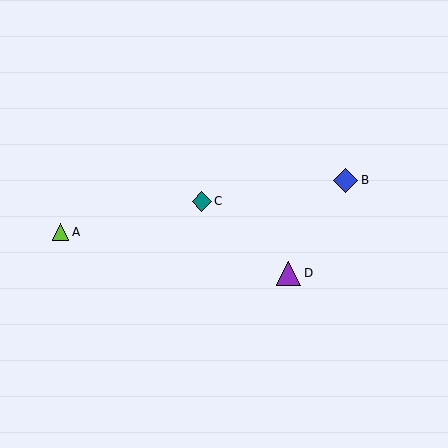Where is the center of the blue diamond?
The center of the blue diamond is at (346, 180).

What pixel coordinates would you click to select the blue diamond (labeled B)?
Click at (346, 180) to select the blue diamond B.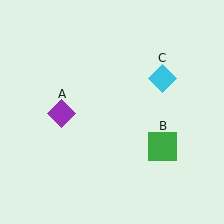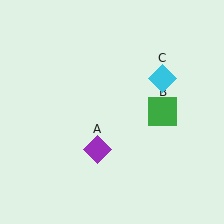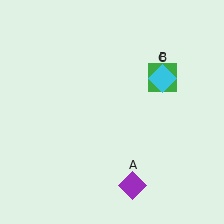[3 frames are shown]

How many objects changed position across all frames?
2 objects changed position: purple diamond (object A), green square (object B).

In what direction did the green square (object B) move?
The green square (object B) moved up.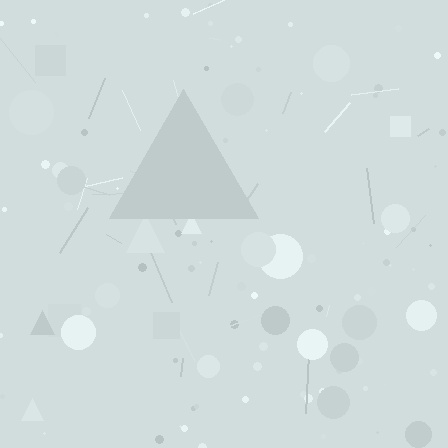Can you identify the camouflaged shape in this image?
The camouflaged shape is a triangle.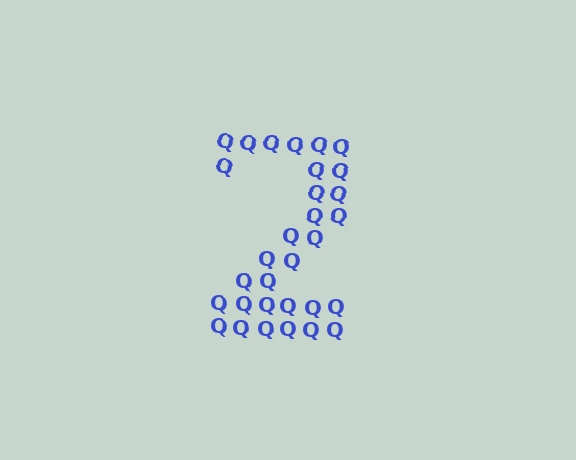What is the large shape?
The large shape is the digit 2.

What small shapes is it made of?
It is made of small letter Q's.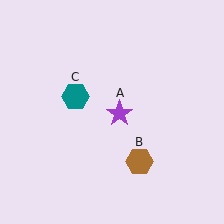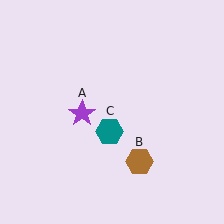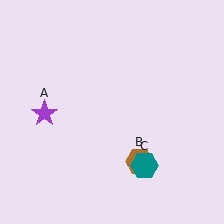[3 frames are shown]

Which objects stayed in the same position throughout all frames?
Brown hexagon (object B) remained stationary.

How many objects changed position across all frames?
2 objects changed position: purple star (object A), teal hexagon (object C).